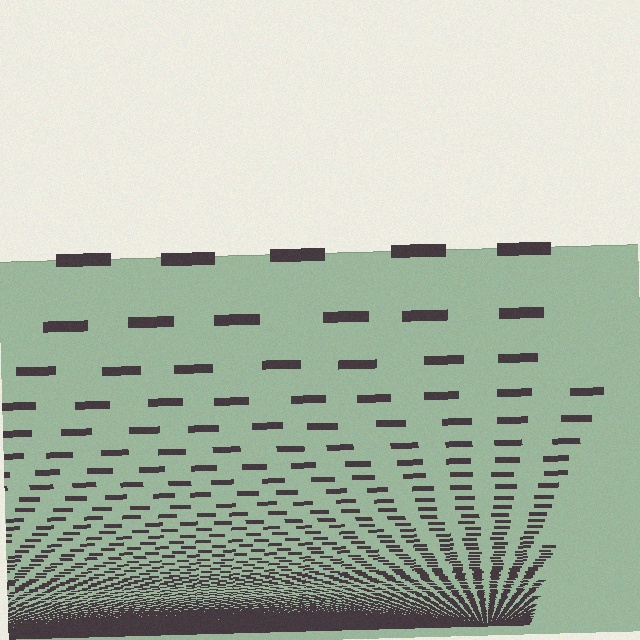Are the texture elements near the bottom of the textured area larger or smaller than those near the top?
Smaller. The gradient is inverted — elements near the bottom are smaller and denser.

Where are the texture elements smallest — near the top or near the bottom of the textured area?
Near the bottom.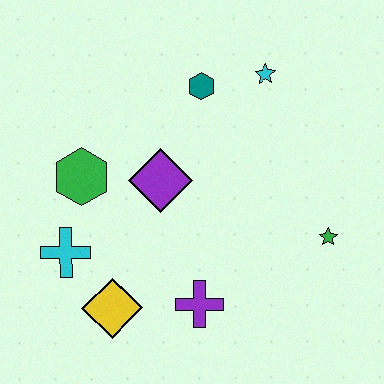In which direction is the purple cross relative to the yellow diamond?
The purple cross is to the right of the yellow diamond.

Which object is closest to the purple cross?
The yellow diamond is closest to the purple cross.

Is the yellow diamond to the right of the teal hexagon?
No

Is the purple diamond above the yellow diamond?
Yes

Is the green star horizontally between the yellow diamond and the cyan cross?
No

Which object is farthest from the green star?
The cyan cross is farthest from the green star.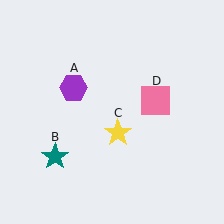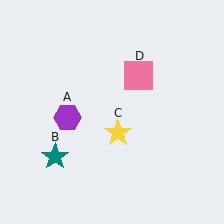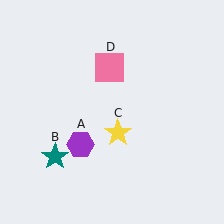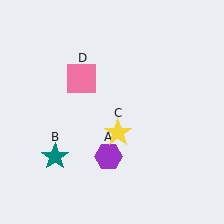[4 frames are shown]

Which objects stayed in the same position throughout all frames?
Teal star (object B) and yellow star (object C) remained stationary.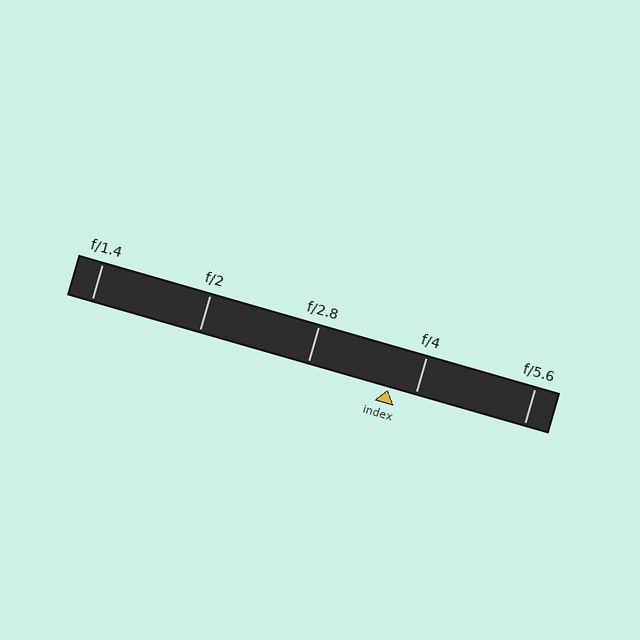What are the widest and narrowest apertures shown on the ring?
The widest aperture shown is f/1.4 and the narrowest is f/5.6.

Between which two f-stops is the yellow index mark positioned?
The index mark is between f/2.8 and f/4.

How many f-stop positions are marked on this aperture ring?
There are 5 f-stop positions marked.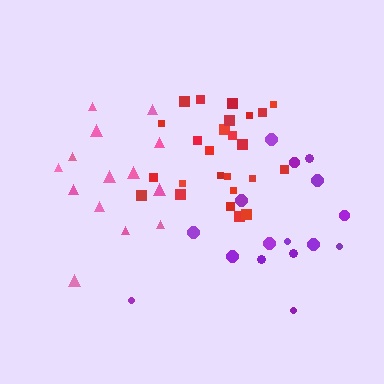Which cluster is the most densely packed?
Red.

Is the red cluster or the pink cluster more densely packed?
Red.